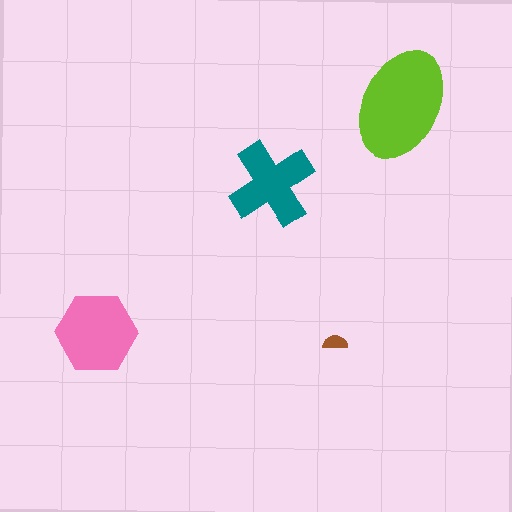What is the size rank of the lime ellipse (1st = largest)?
1st.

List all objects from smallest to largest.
The brown semicircle, the teal cross, the pink hexagon, the lime ellipse.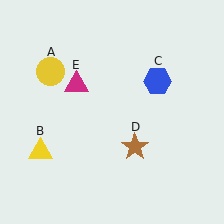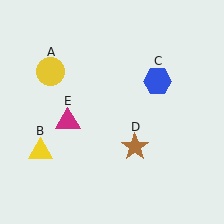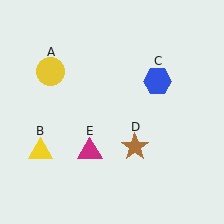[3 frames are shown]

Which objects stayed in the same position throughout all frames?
Yellow circle (object A) and yellow triangle (object B) and blue hexagon (object C) and brown star (object D) remained stationary.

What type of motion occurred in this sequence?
The magenta triangle (object E) rotated counterclockwise around the center of the scene.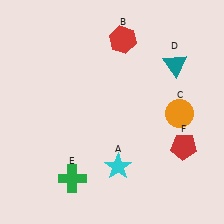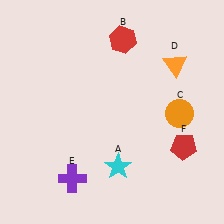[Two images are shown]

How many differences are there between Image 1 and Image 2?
There are 2 differences between the two images.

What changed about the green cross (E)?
In Image 1, E is green. In Image 2, it changed to purple.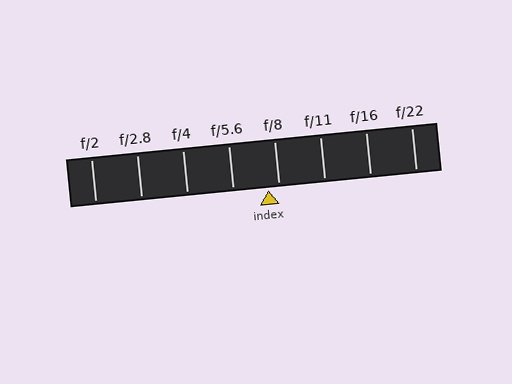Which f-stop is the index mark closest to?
The index mark is closest to f/8.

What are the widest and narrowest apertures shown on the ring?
The widest aperture shown is f/2 and the narrowest is f/22.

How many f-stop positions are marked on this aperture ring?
There are 8 f-stop positions marked.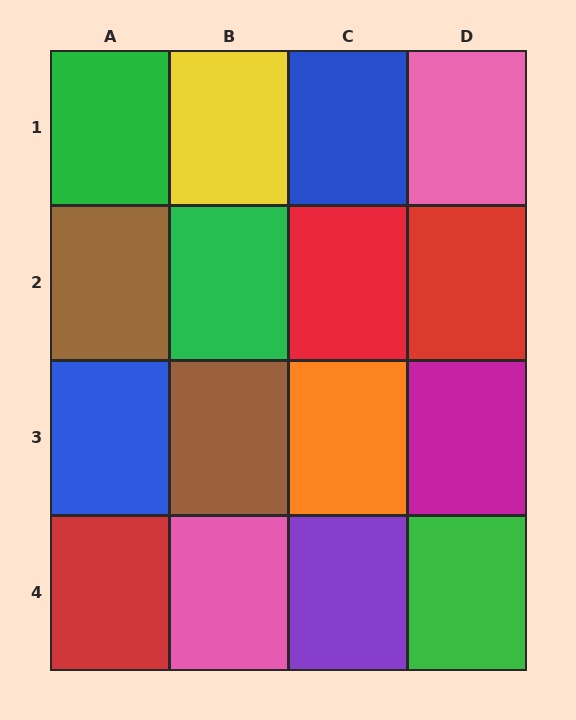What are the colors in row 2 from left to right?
Brown, green, red, red.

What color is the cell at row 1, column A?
Green.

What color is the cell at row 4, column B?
Pink.